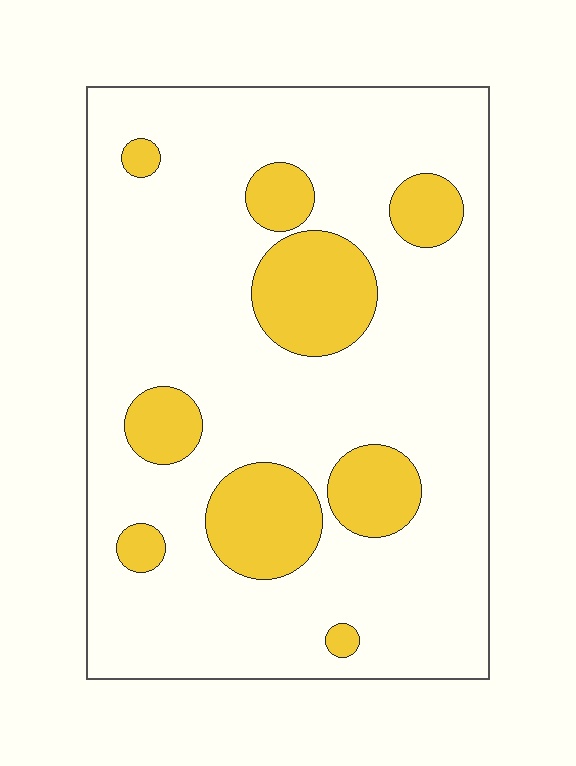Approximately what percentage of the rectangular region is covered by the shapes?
Approximately 20%.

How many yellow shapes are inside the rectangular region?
9.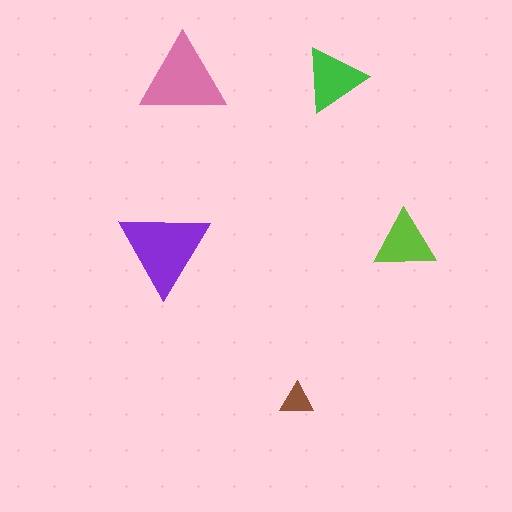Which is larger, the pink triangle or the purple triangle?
The purple one.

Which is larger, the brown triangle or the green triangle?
The green one.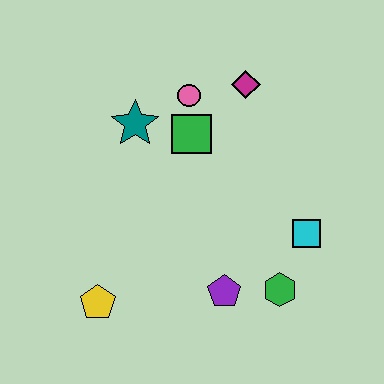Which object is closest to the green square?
The pink circle is closest to the green square.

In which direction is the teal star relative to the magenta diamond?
The teal star is to the left of the magenta diamond.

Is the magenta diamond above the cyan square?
Yes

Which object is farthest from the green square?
The yellow pentagon is farthest from the green square.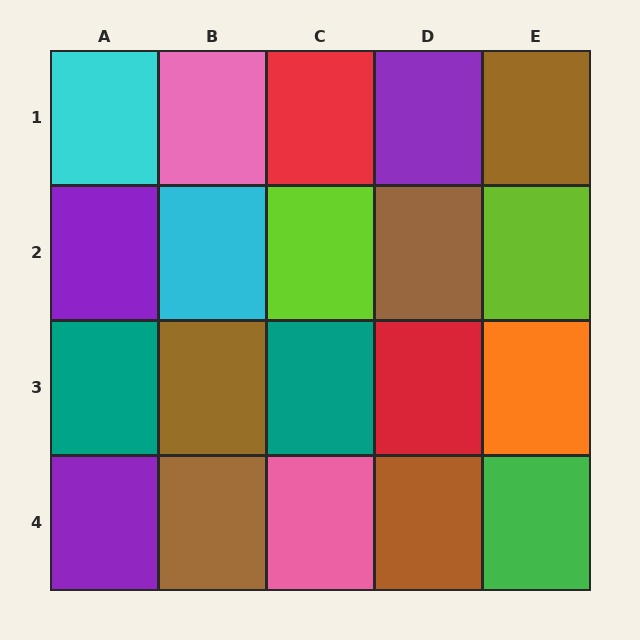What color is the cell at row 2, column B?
Cyan.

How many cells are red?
2 cells are red.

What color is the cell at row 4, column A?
Purple.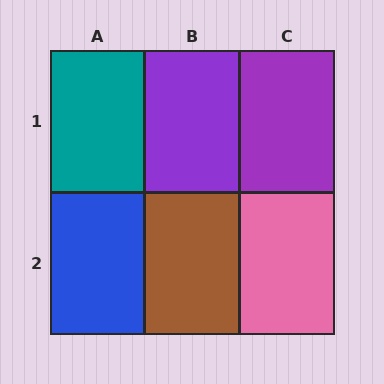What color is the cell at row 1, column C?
Purple.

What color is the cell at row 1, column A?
Teal.